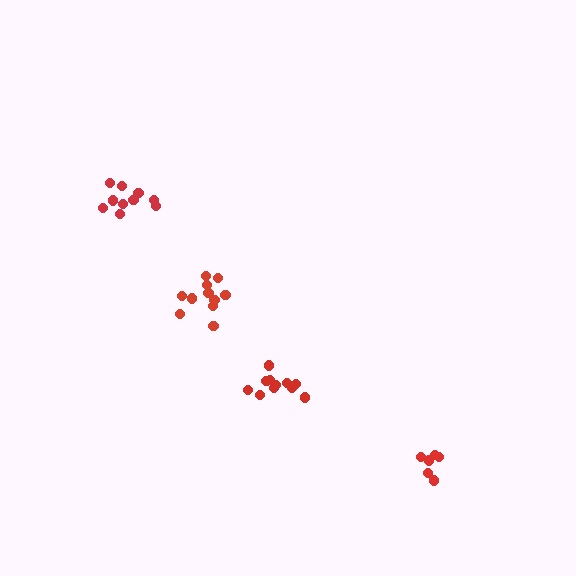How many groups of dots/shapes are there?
There are 4 groups.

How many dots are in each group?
Group 1: 10 dots, Group 2: 11 dots, Group 3: 11 dots, Group 4: 6 dots (38 total).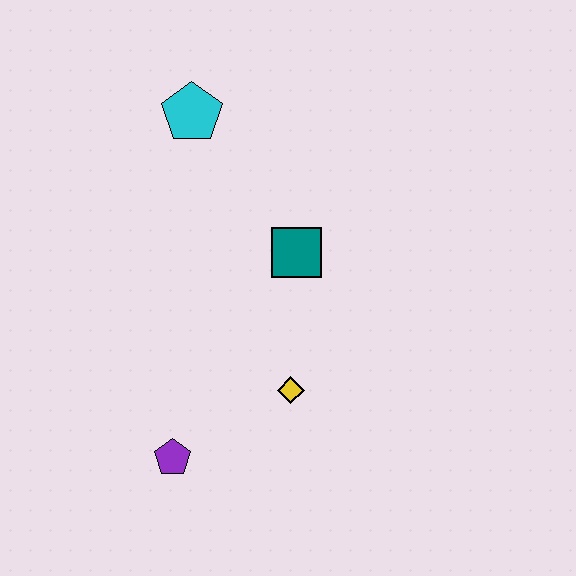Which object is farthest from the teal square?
The purple pentagon is farthest from the teal square.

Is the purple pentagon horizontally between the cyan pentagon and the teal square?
No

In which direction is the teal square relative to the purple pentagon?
The teal square is above the purple pentagon.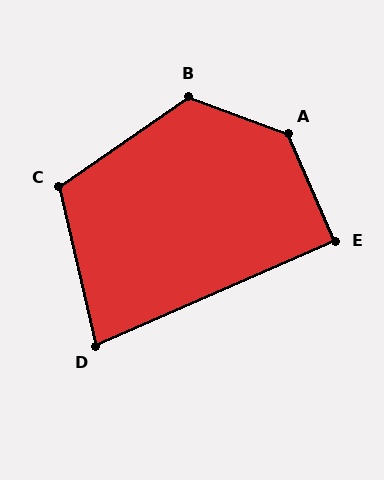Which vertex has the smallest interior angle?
D, at approximately 79 degrees.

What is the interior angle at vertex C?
Approximately 112 degrees (obtuse).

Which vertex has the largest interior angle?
A, at approximately 134 degrees.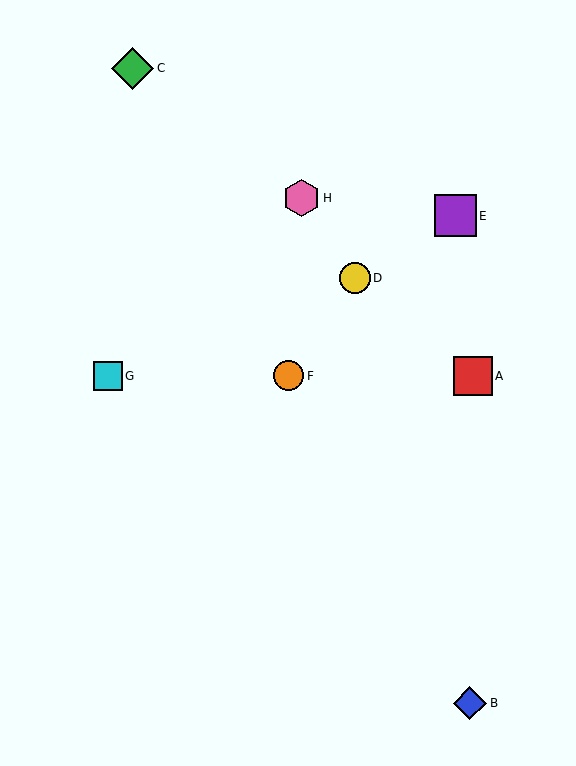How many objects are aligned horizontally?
3 objects (A, F, G) are aligned horizontally.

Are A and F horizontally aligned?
Yes, both are at y≈376.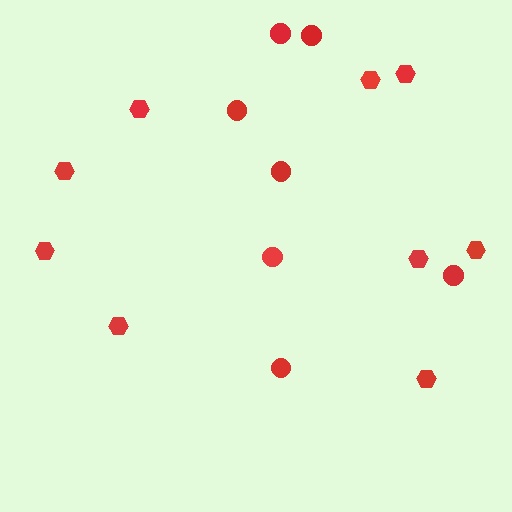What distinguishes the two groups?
There are 2 groups: one group of circles (7) and one group of hexagons (9).